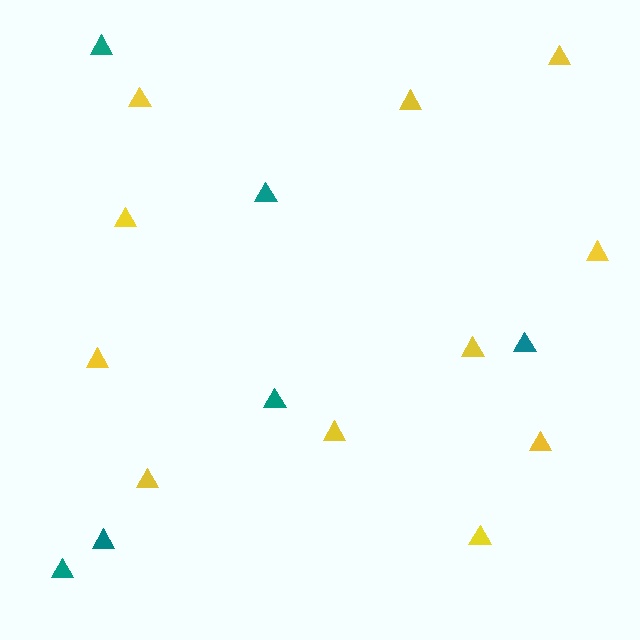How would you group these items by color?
There are 2 groups: one group of yellow triangles (11) and one group of teal triangles (6).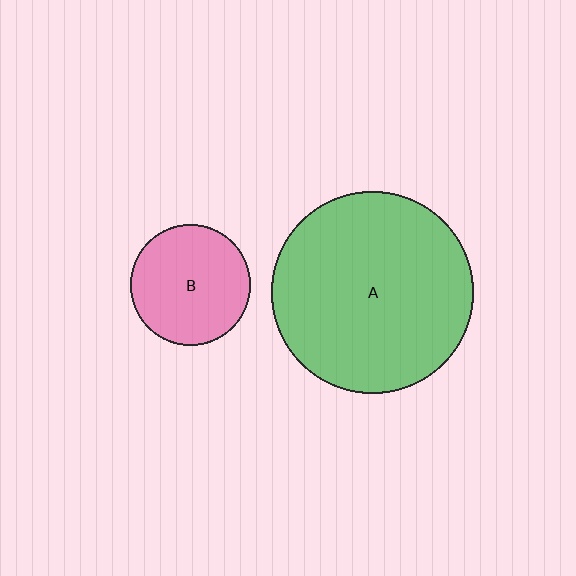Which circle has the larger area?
Circle A (green).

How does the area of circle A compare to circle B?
Approximately 2.8 times.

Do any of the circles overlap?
No, none of the circles overlap.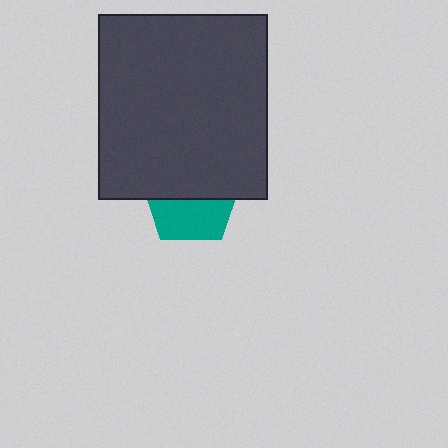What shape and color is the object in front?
The object in front is a dark gray rectangle.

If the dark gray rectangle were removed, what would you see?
You would see the complete teal pentagon.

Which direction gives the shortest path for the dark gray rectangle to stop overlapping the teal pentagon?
Moving up gives the shortest separation.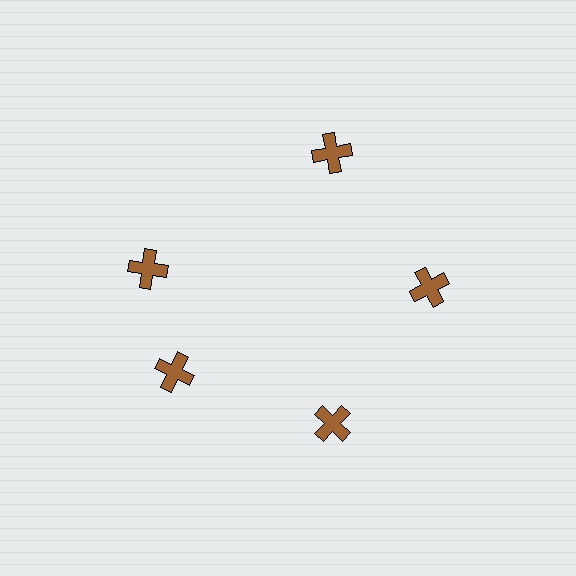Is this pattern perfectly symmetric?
No. The 5 brown crosses are arranged in a ring, but one element near the 10 o'clock position is rotated out of alignment along the ring, breaking the 5-fold rotational symmetry.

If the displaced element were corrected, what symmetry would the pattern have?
It would have 5-fold rotational symmetry — the pattern would map onto itself every 72 degrees.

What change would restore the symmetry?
The symmetry would be restored by rotating it back into even spacing with its neighbors so that all 5 crosses sit at equal angles and equal distance from the center.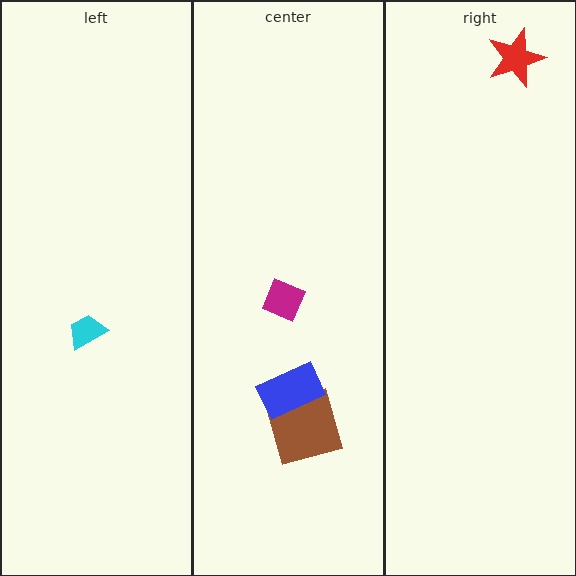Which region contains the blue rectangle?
The center region.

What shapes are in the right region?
The red star.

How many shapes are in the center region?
3.